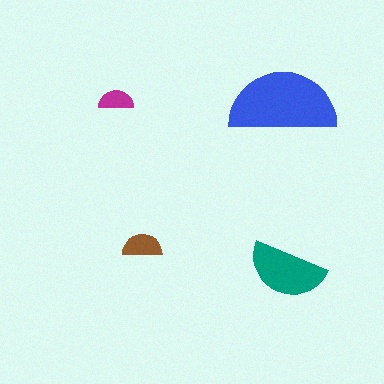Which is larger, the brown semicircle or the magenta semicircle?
The brown one.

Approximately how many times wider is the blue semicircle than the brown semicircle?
About 2.5 times wider.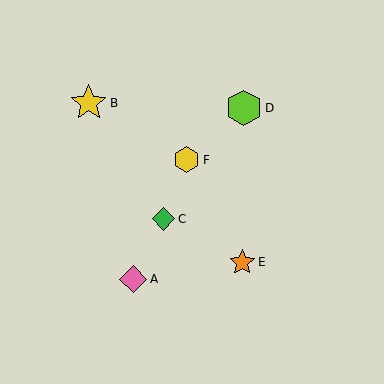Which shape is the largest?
The yellow star (labeled B) is the largest.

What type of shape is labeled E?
Shape E is an orange star.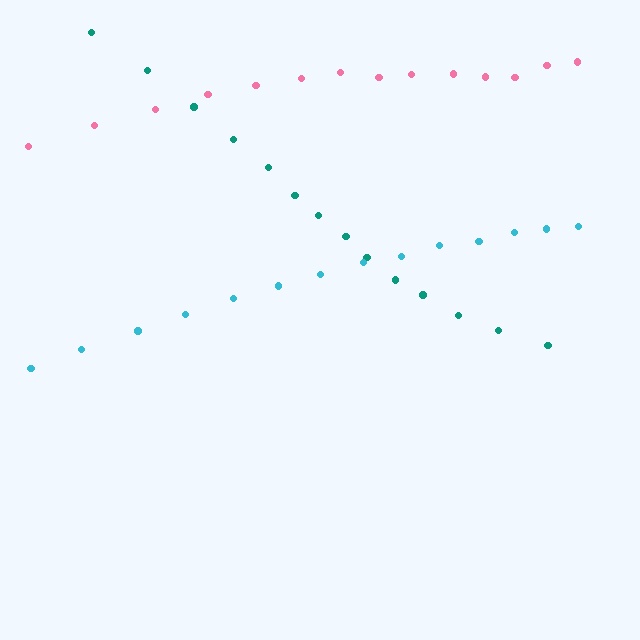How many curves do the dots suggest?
There are 3 distinct paths.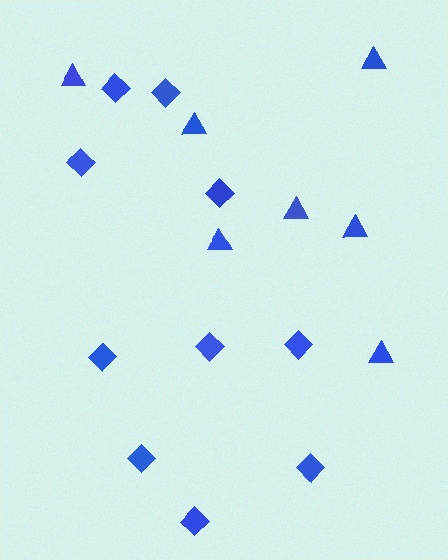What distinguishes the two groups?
There are 2 groups: one group of diamonds (10) and one group of triangles (7).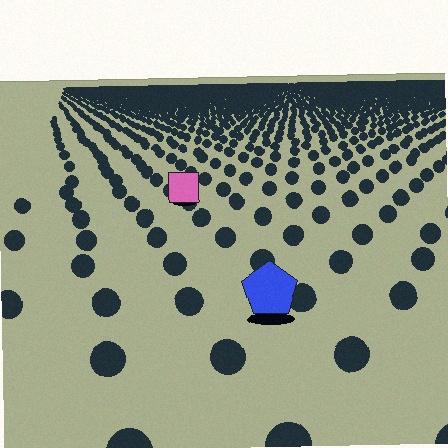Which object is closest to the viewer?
The blue pentagon is closest. The texture marks near it are larger and more spread out.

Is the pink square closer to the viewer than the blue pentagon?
No. The blue pentagon is closer — you can tell from the texture gradient: the ground texture is coarser near it.